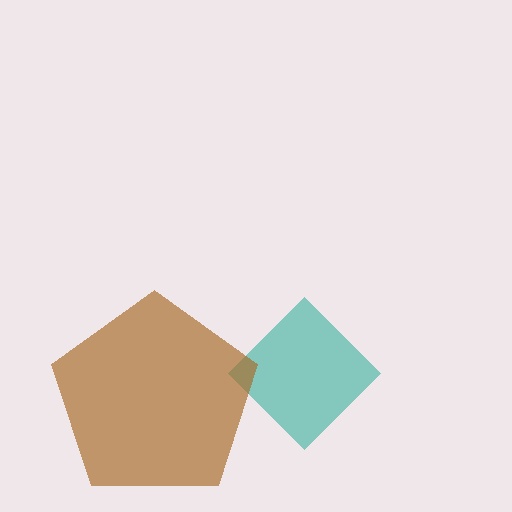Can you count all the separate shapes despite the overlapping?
Yes, there are 2 separate shapes.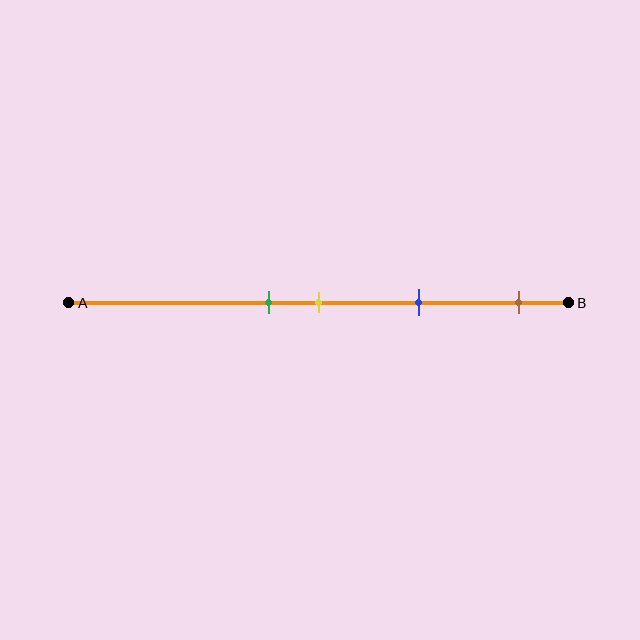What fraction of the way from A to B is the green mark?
The green mark is approximately 40% (0.4) of the way from A to B.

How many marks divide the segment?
There are 4 marks dividing the segment.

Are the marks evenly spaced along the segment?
No, the marks are not evenly spaced.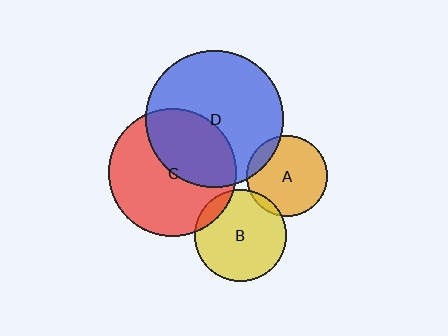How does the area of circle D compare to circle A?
Approximately 2.9 times.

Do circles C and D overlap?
Yes.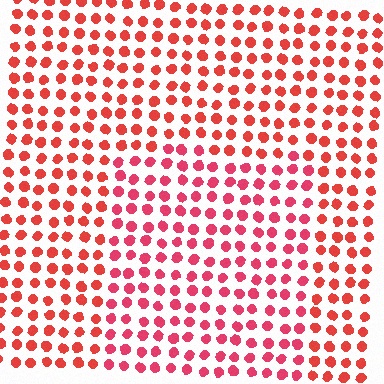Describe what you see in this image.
The image is filled with small red elements in a uniform arrangement. A rectangle-shaped region is visible where the elements are tinted to a slightly different hue, forming a subtle color boundary.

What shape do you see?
I see a rectangle.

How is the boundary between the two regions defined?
The boundary is defined purely by a slight shift in hue (about 18 degrees). Spacing, size, and orientation are identical on both sides.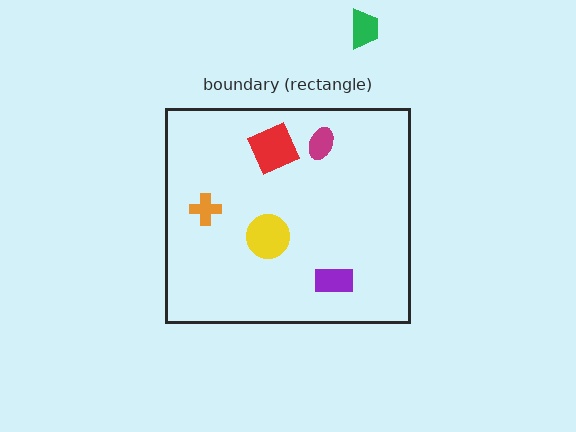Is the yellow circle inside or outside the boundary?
Inside.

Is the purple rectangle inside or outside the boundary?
Inside.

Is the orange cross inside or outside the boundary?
Inside.